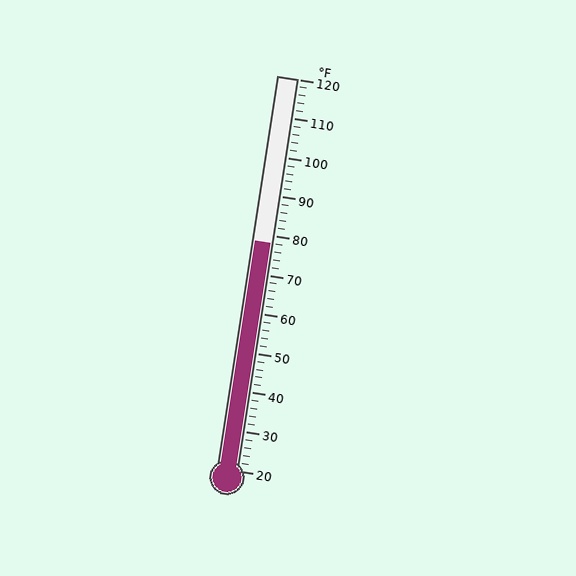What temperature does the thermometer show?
The thermometer shows approximately 78°F.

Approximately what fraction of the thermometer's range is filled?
The thermometer is filled to approximately 60% of its range.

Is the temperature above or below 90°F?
The temperature is below 90°F.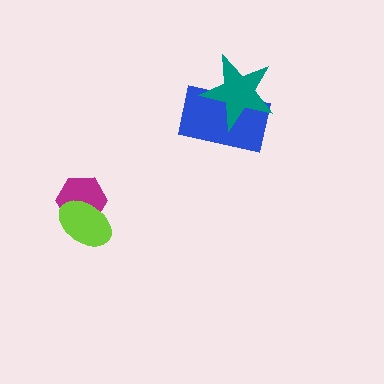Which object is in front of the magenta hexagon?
The lime ellipse is in front of the magenta hexagon.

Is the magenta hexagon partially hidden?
Yes, it is partially covered by another shape.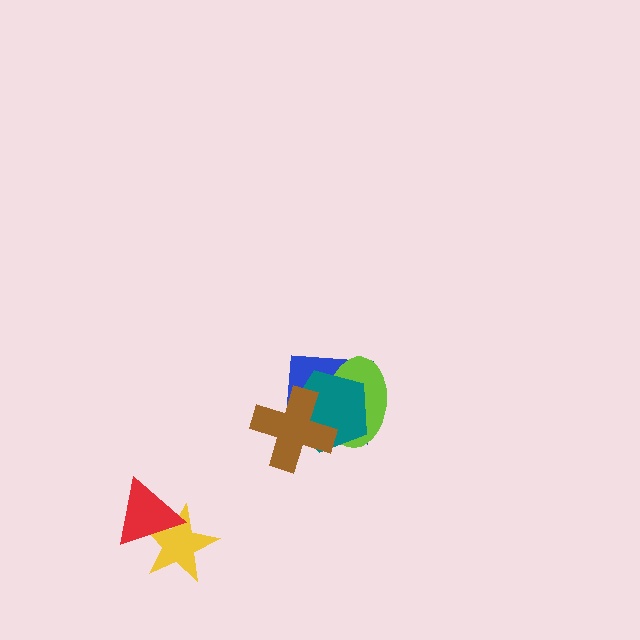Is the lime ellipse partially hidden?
Yes, it is partially covered by another shape.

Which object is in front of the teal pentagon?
The brown cross is in front of the teal pentagon.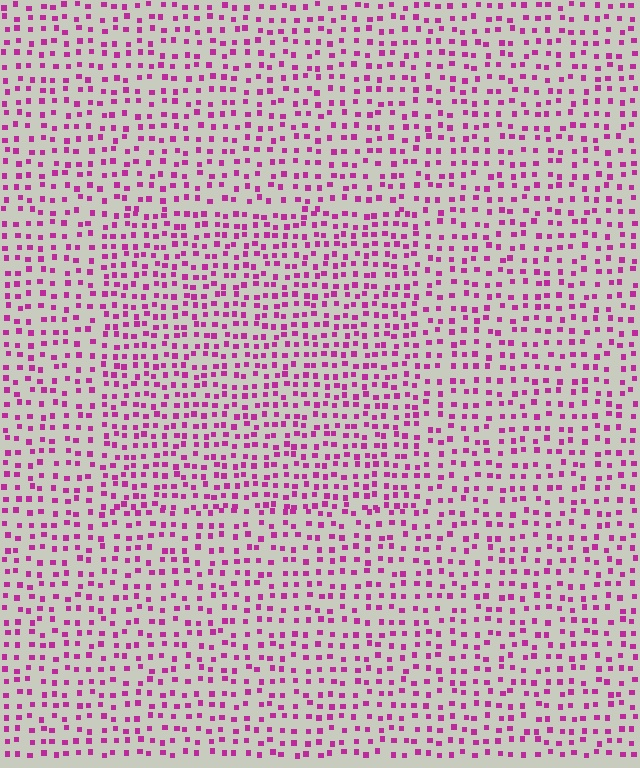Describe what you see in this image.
The image contains small magenta elements arranged at two different densities. A rectangle-shaped region is visible where the elements are more densely packed than the surrounding area.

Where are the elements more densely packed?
The elements are more densely packed inside the rectangle boundary.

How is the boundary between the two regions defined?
The boundary is defined by a change in element density (approximately 1.4x ratio). All elements are the same color, size, and shape.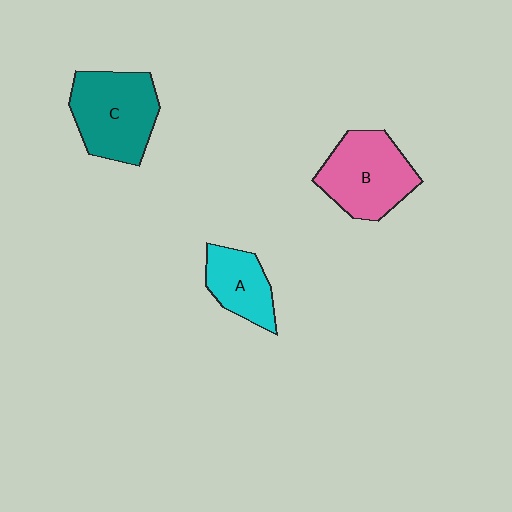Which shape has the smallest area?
Shape A (cyan).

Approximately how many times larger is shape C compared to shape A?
Approximately 1.7 times.